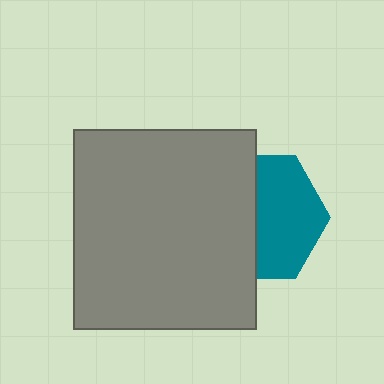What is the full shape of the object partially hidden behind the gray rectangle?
The partially hidden object is a teal hexagon.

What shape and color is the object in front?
The object in front is a gray rectangle.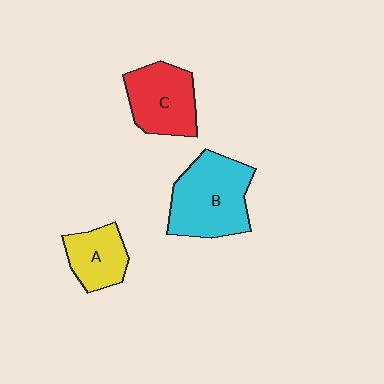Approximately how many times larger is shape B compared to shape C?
Approximately 1.3 times.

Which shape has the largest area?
Shape B (cyan).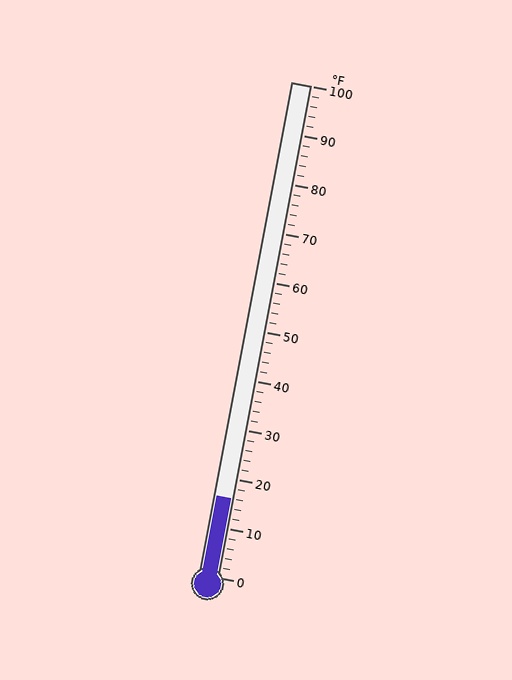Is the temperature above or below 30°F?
The temperature is below 30°F.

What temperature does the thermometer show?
The thermometer shows approximately 16°F.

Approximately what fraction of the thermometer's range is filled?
The thermometer is filled to approximately 15% of its range.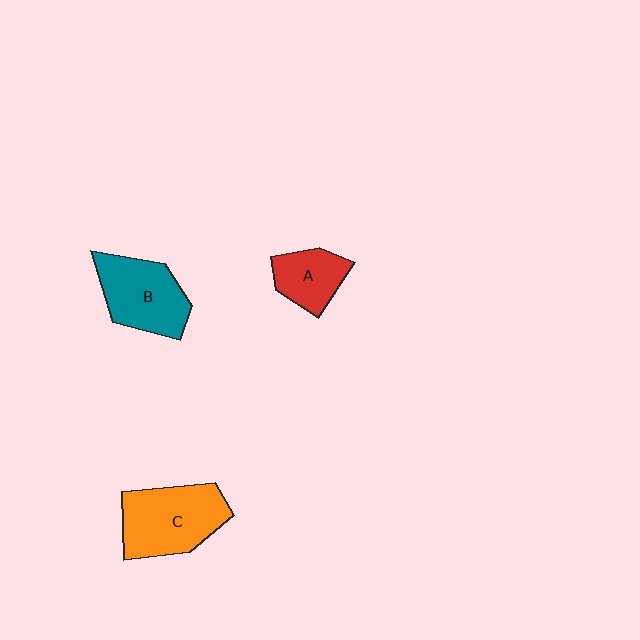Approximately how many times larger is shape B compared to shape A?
Approximately 1.6 times.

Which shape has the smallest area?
Shape A (red).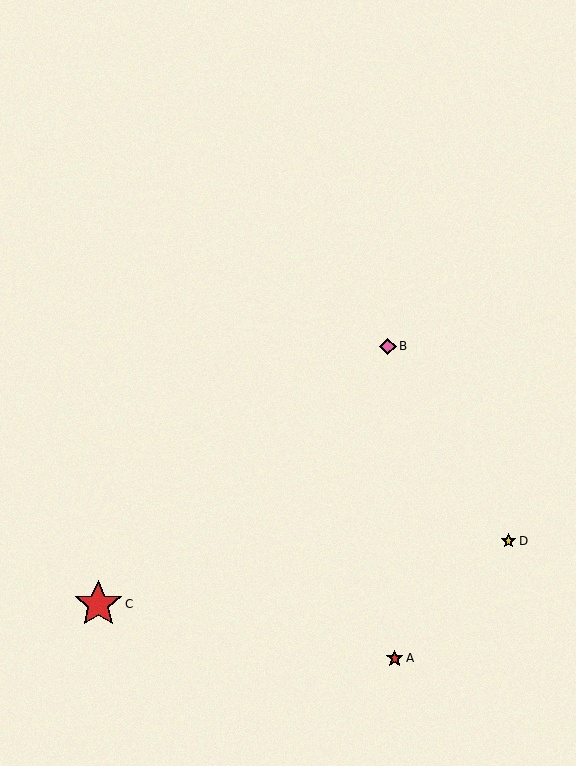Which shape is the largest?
The red star (labeled C) is the largest.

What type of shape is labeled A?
Shape A is a red star.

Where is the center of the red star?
The center of the red star is at (98, 604).